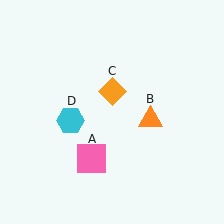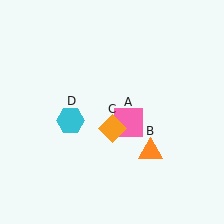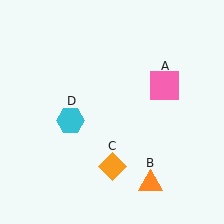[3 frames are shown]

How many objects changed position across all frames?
3 objects changed position: pink square (object A), orange triangle (object B), orange diamond (object C).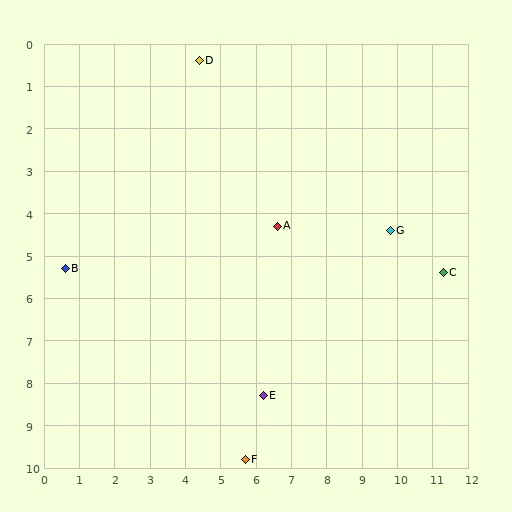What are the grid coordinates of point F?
Point F is at approximately (5.7, 9.8).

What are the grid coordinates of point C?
Point C is at approximately (11.3, 5.4).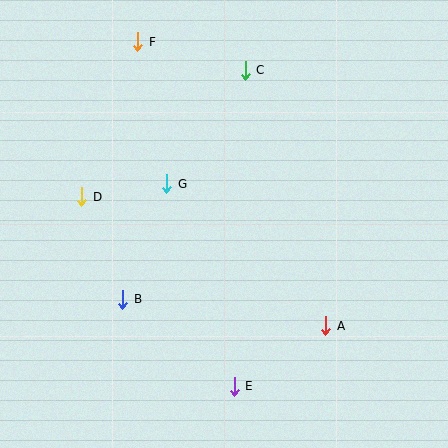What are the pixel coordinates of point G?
Point G is at (167, 184).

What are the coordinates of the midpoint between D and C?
The midpoint between D and C is at (164, 134).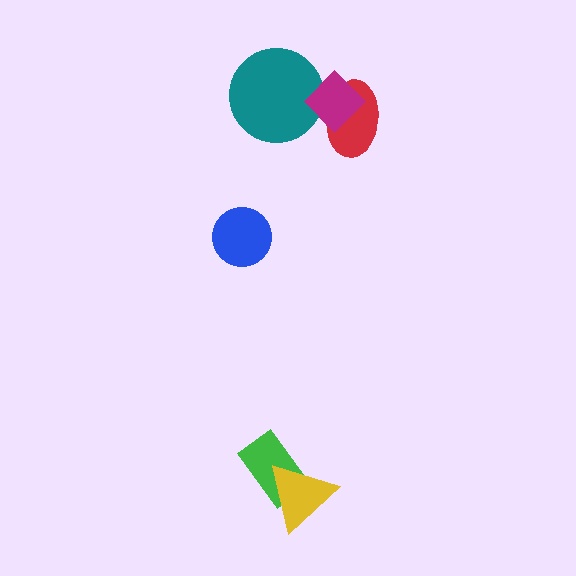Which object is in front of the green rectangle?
The yellow triangle is in front of the green rectangle.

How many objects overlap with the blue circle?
0 objects overlap with the blue circle.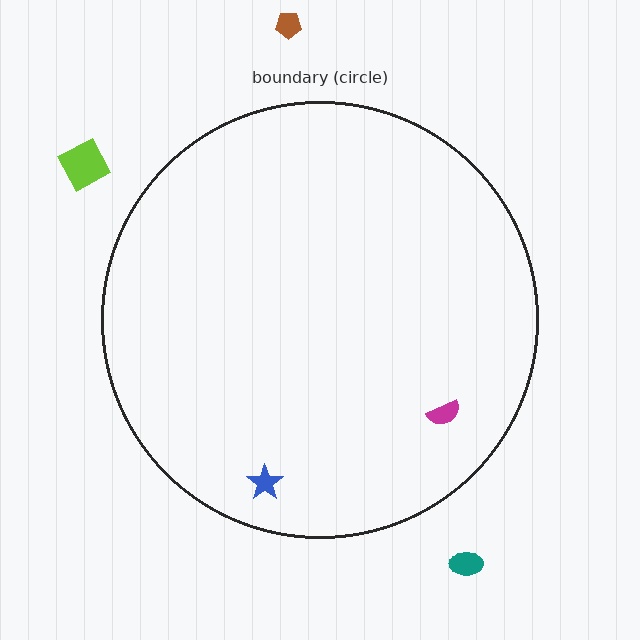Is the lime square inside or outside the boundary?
Outside.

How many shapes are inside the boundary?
2 inside, 3 outside.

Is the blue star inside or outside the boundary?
Inside.